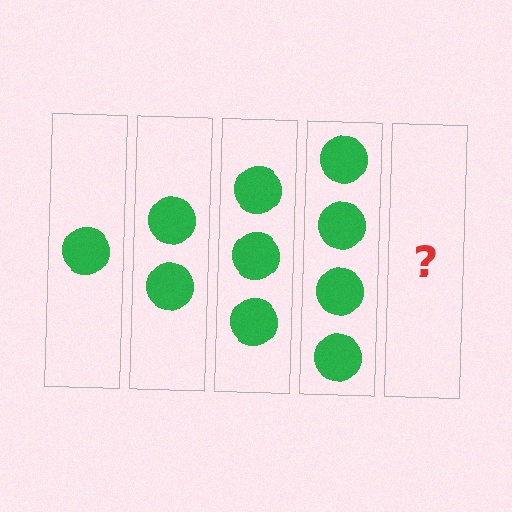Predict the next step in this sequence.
The next step is 5 circles.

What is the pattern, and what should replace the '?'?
The pattern is that each step adds one more circle. The '?' should be 5 circles.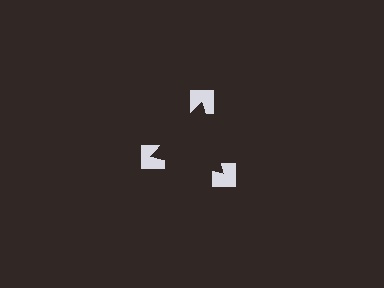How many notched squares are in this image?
There are 3 — one at each vertex of the illusory triangle.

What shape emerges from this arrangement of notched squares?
An illusory triangle — its edges are inferred from the aligned wedge cuts in the notched squares, not physically drawn.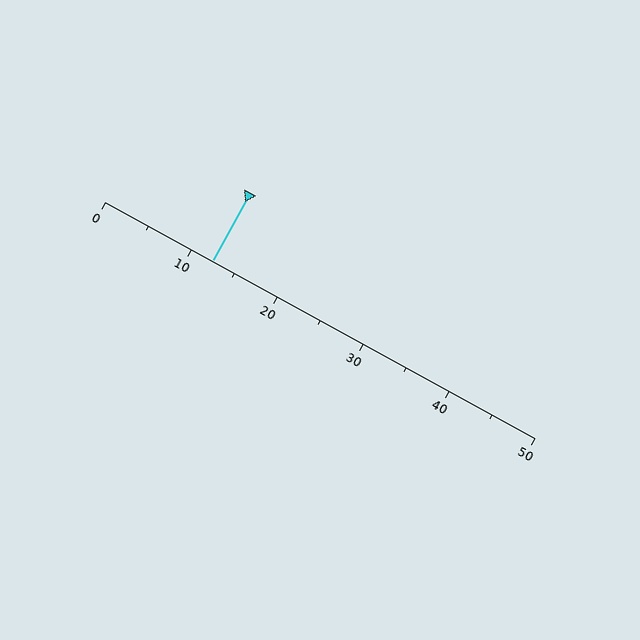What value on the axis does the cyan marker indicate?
The marker indicates approximately 12.5.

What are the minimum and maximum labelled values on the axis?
The axis runs from 0 to 50.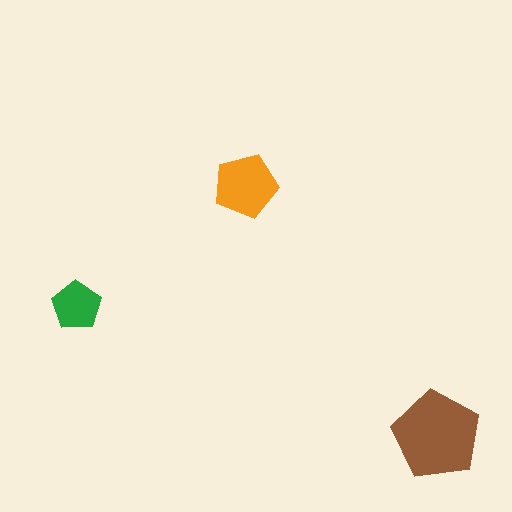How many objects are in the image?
There are 3 objects in the image.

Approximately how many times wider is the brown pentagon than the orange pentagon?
About 1.5 times wider.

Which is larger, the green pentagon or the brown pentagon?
The brown one.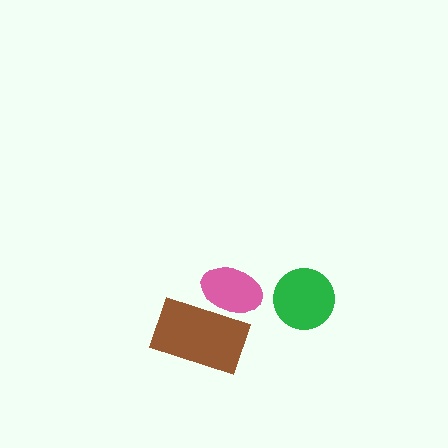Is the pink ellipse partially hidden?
Yes, it is partially covered by another shape.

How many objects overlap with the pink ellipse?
1 object overlaps with the pink ellipse.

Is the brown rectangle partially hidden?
No, no other shape covers it.